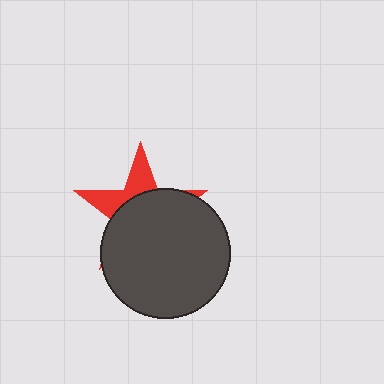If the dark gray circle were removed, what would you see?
You would see the complete red star.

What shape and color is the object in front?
The object in front is a dark gray circle.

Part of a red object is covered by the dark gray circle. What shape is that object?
It is a star.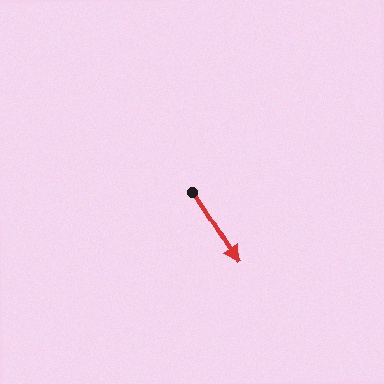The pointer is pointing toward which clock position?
Roughly 5 o'clock.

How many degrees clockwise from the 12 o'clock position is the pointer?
Approximately 147 degrees.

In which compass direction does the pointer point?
Southeast.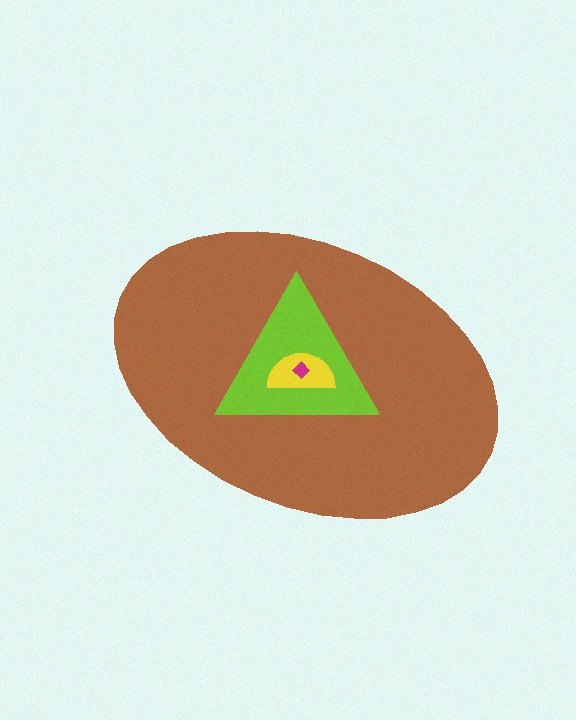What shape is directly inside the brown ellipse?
The lime triangle.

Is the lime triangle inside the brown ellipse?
Yes.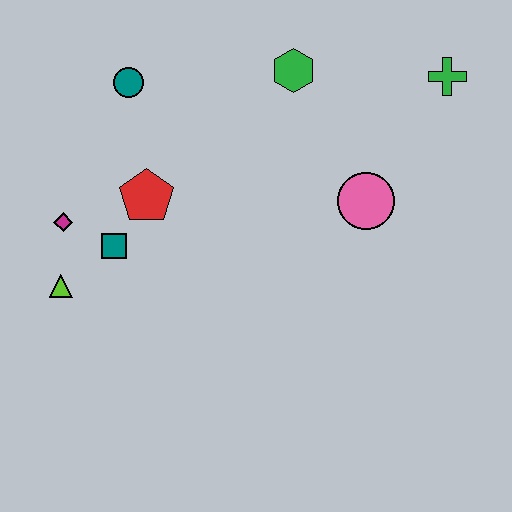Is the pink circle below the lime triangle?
No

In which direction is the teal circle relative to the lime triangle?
The teal circle is above the lime triangle.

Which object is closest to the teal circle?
The red pentagon is closest to the teal circle.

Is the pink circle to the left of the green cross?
Yes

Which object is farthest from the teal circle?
The green cross is farthest from the teal circle.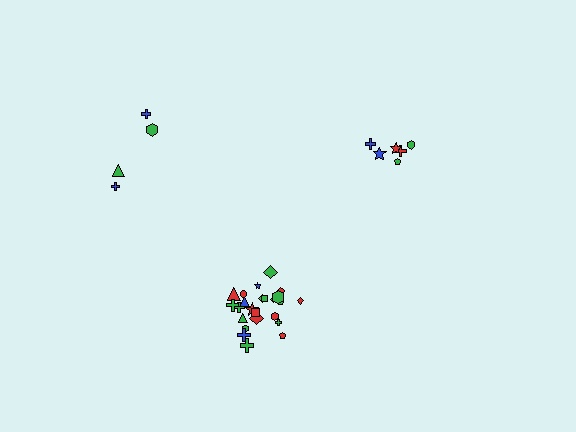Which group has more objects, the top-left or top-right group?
The top-right group.